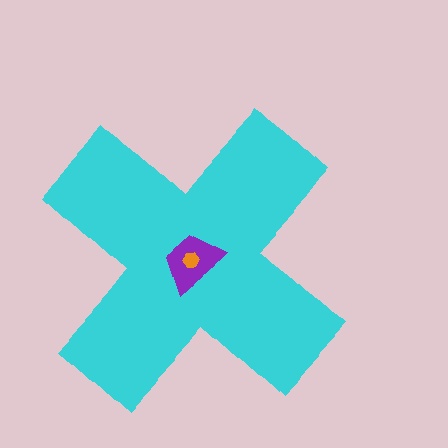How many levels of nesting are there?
3.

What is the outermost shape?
The cyan cross.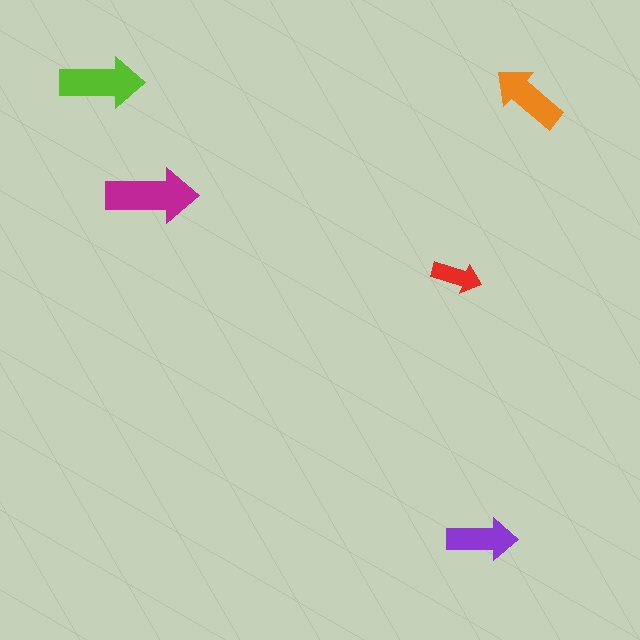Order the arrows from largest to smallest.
the magenta one, the lime one, the orange one, the purple one, the red one.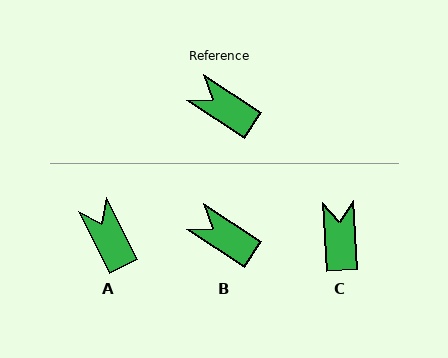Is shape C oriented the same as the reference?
No, it is off by about 54 degrees.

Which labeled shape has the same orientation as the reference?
B.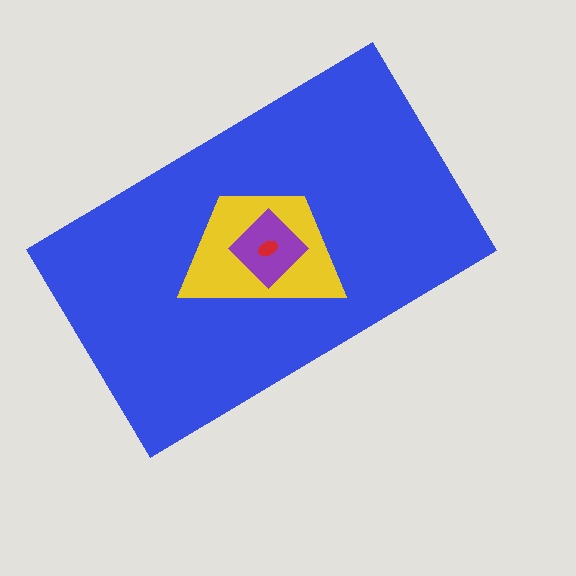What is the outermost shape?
The blue rectangle.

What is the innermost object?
The red ellipse.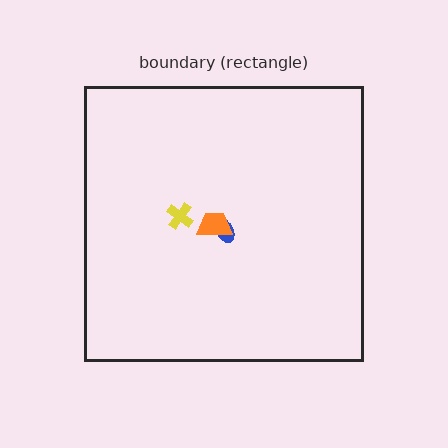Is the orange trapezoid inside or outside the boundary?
Inside.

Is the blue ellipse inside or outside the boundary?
Inside.